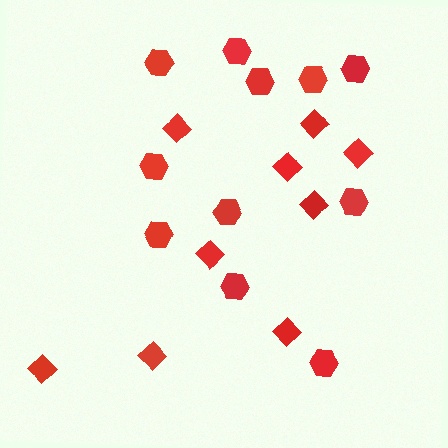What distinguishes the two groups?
There are 2 groups: one group of hexagons (11) and one group of diamonds (9).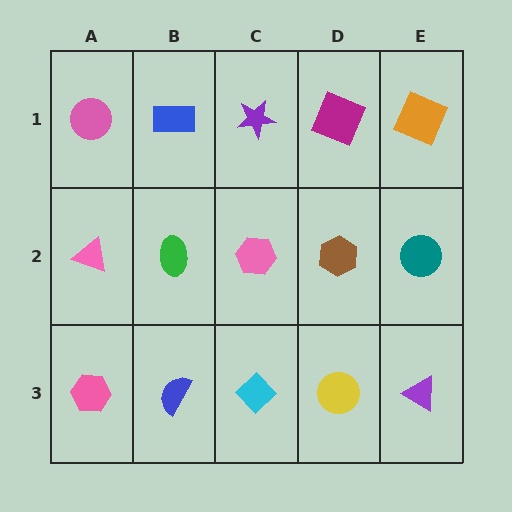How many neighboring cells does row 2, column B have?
4.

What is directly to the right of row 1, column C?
A magenta square.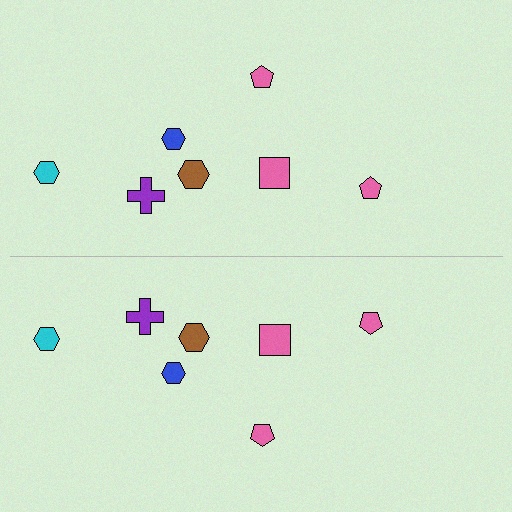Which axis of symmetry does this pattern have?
The pattern has a horizontal axis of symmetry running through the center of the image.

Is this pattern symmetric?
Yes, this pattern has bilateral (reflection) symmetry.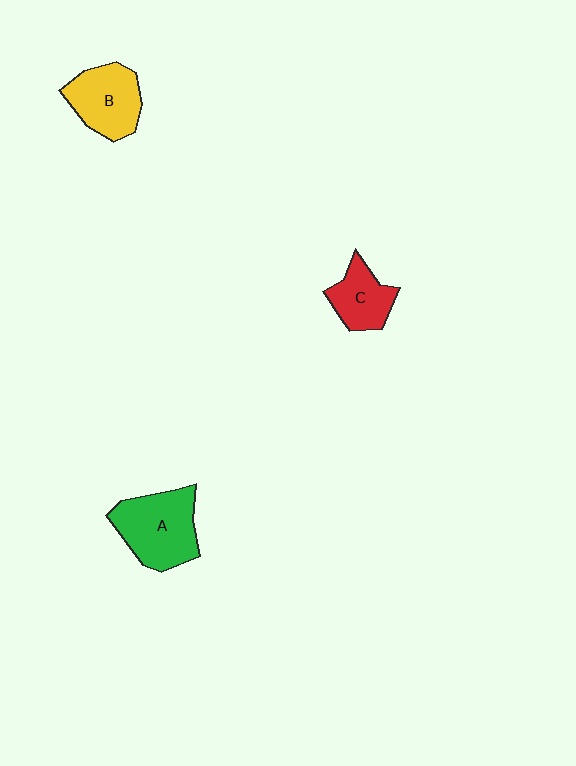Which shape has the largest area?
Shape A (green).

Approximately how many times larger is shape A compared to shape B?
Approximately 1.2 times.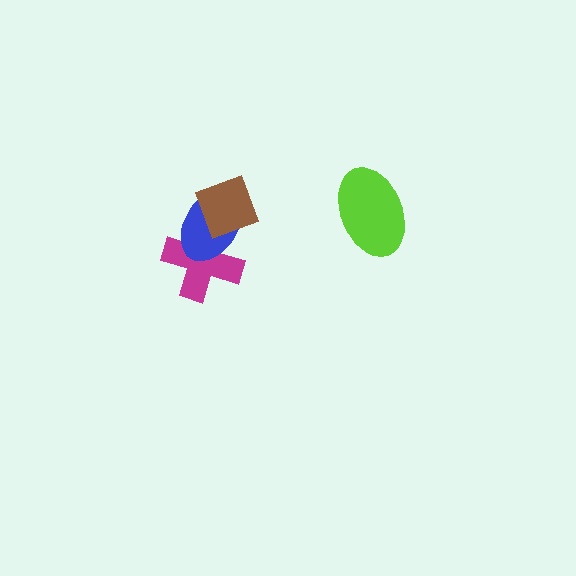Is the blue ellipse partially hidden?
Yes, it is partially covered by another shape.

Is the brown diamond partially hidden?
No, no other shape covers it.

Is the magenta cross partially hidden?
Yes, it is partially covered by another shape.